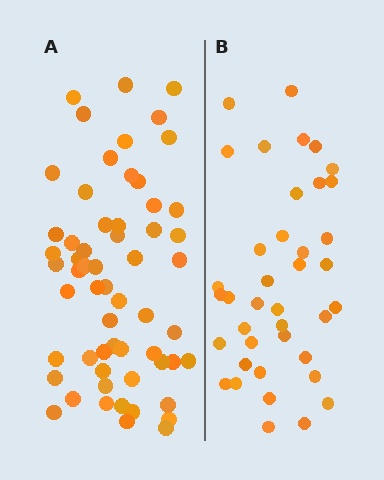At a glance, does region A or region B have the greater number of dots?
Region A (the left region) has more dots.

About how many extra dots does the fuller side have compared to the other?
Region A has approximately 20 more dots than region B.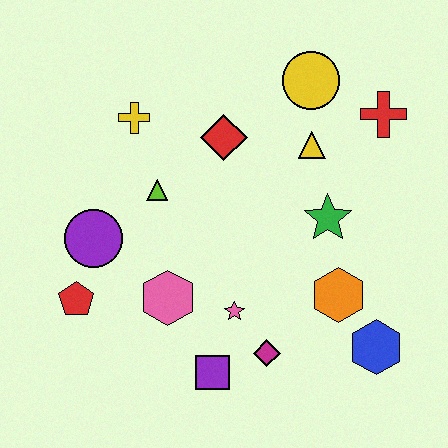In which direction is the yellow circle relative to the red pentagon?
The yellow circle is to the right of the red pentagon.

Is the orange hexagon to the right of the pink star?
Yes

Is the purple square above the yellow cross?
No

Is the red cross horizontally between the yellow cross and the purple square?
No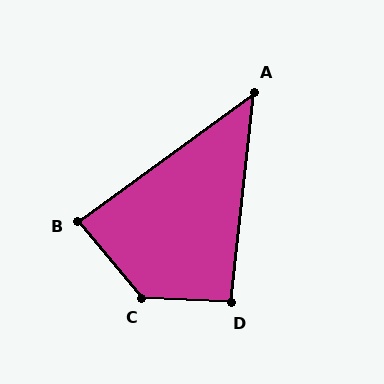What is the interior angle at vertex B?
Approximately 87 degrees (approximately right).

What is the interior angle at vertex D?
Approximately 93 degrees (approximately right).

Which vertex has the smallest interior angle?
A, at approximately 48 degrees.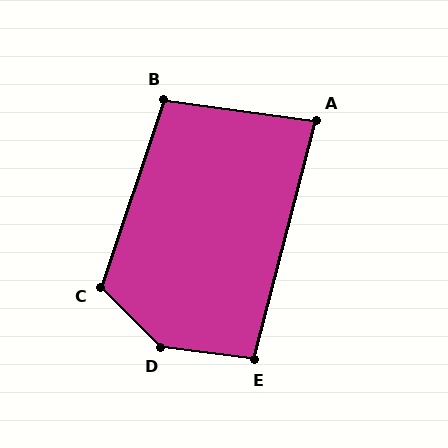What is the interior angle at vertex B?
Approximately 101 degrees (obtuse).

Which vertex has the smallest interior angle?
A, at approximately 83 degrees.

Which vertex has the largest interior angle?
D, at approximately 142 degrees.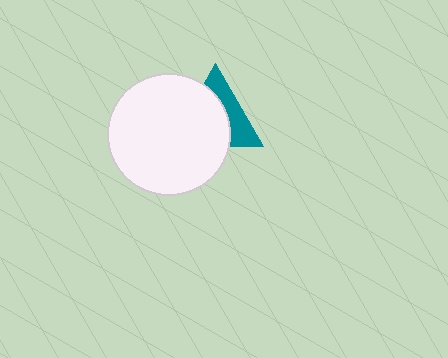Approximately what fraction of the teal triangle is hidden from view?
Roughly 60% of the teal triangle is hidden behind the white circle.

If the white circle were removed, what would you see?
You would see the complete teal triangle.